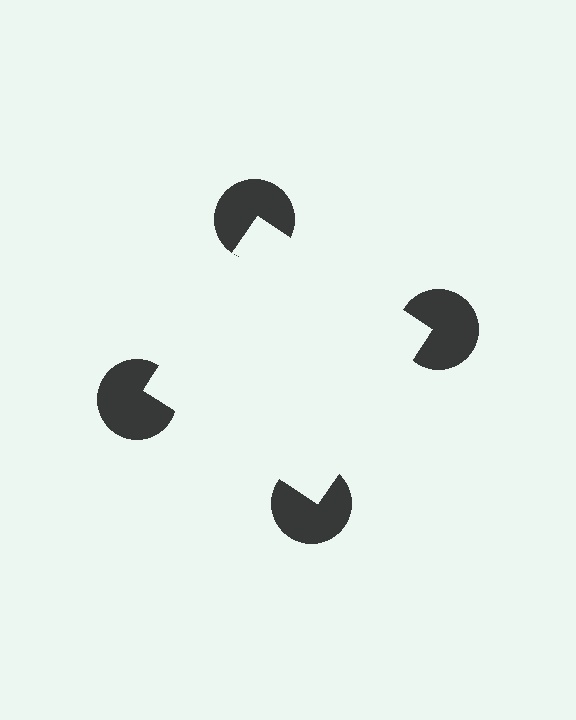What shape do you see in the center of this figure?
An illusory square — its edges are inferred from the aligned wedge cuts in the pac-man discs, not physically drawn.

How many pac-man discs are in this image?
There are 4 — one at each vertex of the illusory square.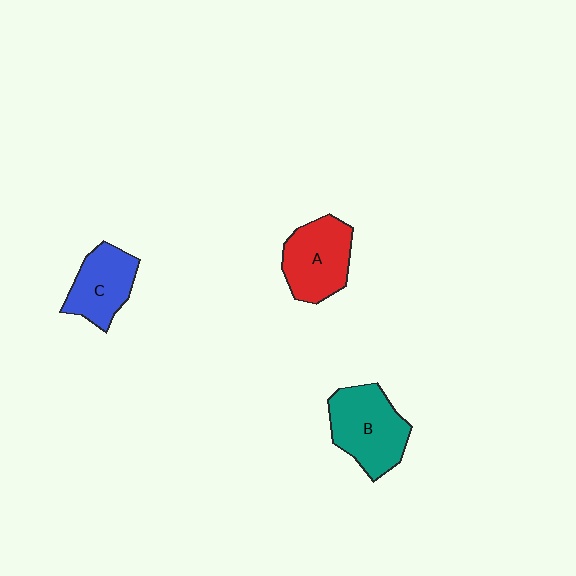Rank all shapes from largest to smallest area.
From largest to smallest: B (teal), A (red), C (blue).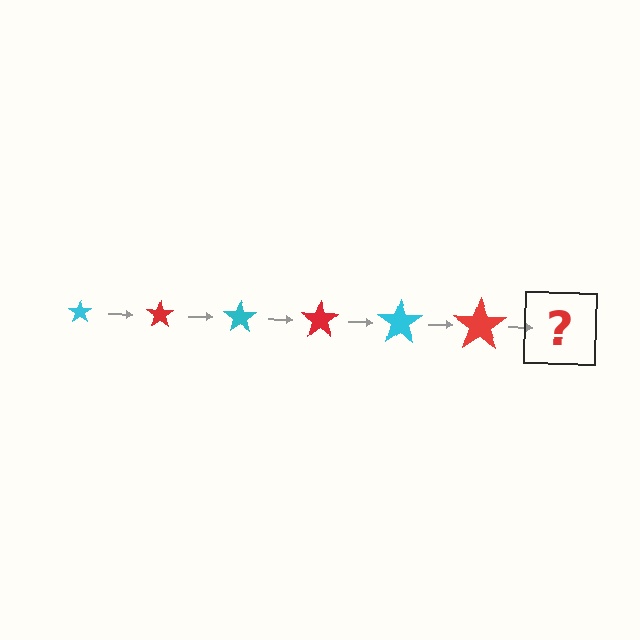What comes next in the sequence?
The next element should be a cyan star, larger than the previous one.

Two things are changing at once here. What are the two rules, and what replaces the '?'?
The two rules are that the star grows larger each step and the color cycles through cyan and red. The '?' should be a cyan star, larger than the previous one.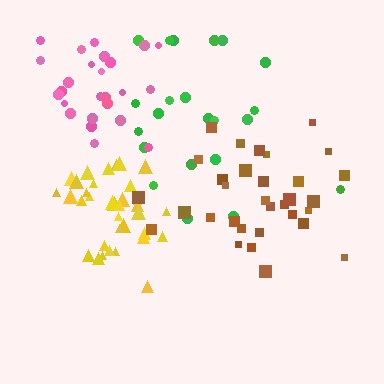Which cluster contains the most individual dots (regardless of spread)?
Yellow (35).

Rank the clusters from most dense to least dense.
yellow, pink, brown, green.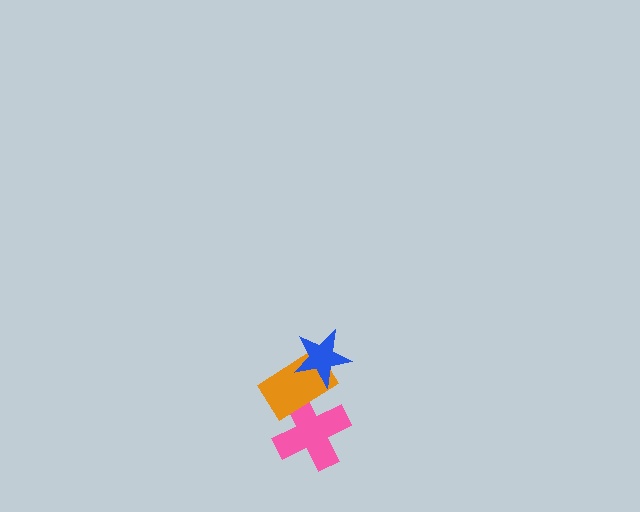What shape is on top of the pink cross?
The orange rectangle is on top of the pink cross.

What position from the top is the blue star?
The blue star is 1st from the top.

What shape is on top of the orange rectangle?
The blue star is on top of the orange rectangle.